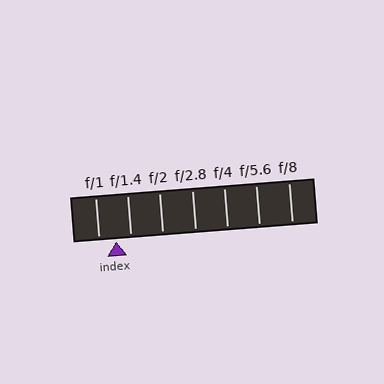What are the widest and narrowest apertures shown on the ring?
The widest aperture shown is f/1 and the narrowest is f/8.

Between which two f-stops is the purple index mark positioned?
The index mark is between f/1 and f/1.4.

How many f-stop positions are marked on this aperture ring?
There are 7 f-stop positions marked.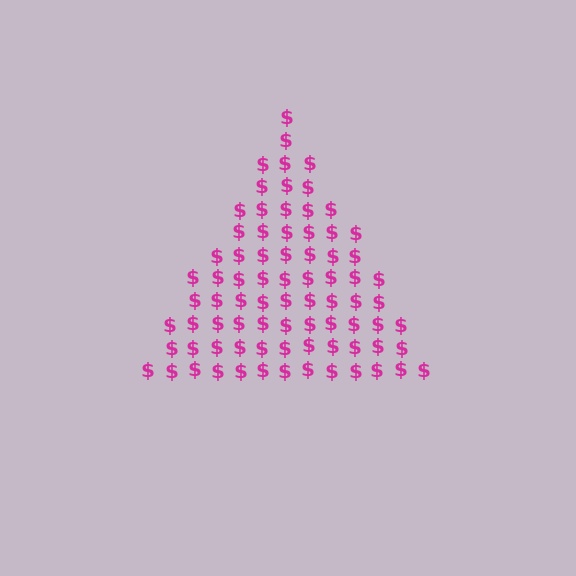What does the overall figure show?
The overall figure shows a triangle.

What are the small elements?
The small elements are dollar signs.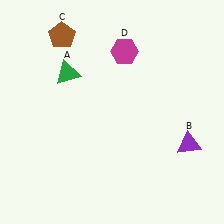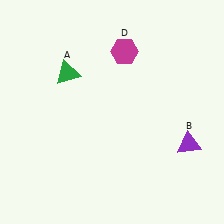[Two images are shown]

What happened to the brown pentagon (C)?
The brown pentagon (C) was removed in Image 2. It was in the top-left area of Image 1.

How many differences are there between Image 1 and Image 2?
There is 1 difference between the two images.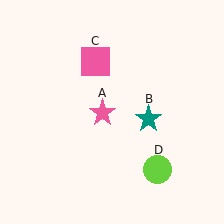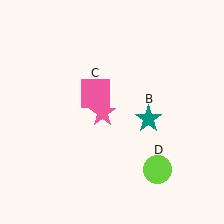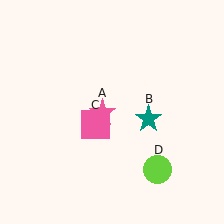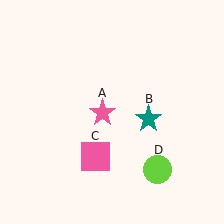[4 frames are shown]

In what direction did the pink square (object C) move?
The pink square (object C) moved down.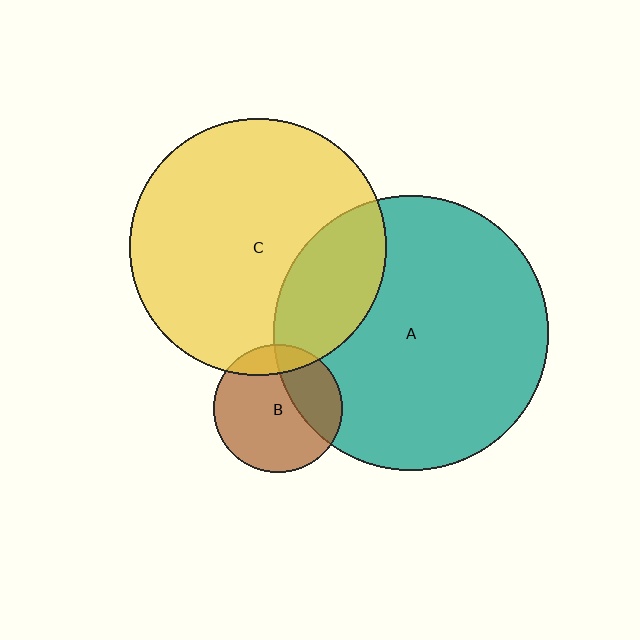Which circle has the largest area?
Circle A (teal).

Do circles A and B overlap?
Yes.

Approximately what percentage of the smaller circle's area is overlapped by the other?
Approximately 30%.